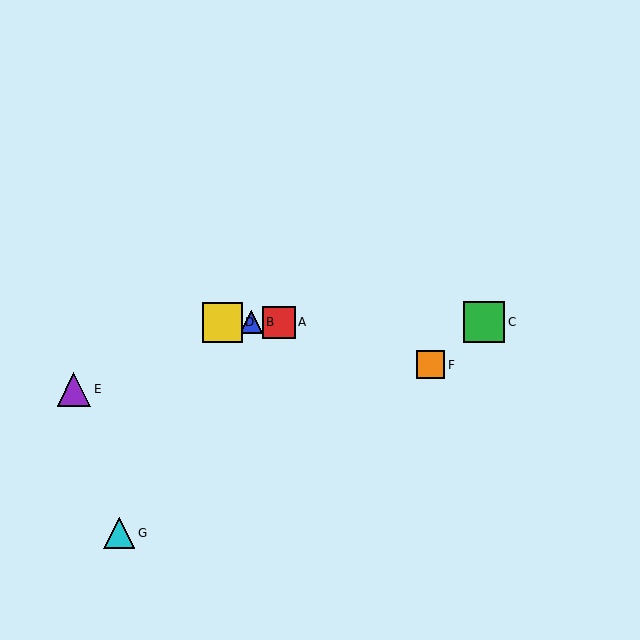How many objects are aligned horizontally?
4 objects (A, B, C, D) are aligned horizontally.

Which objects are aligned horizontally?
Objects A, B, C, D are aligned horizontally.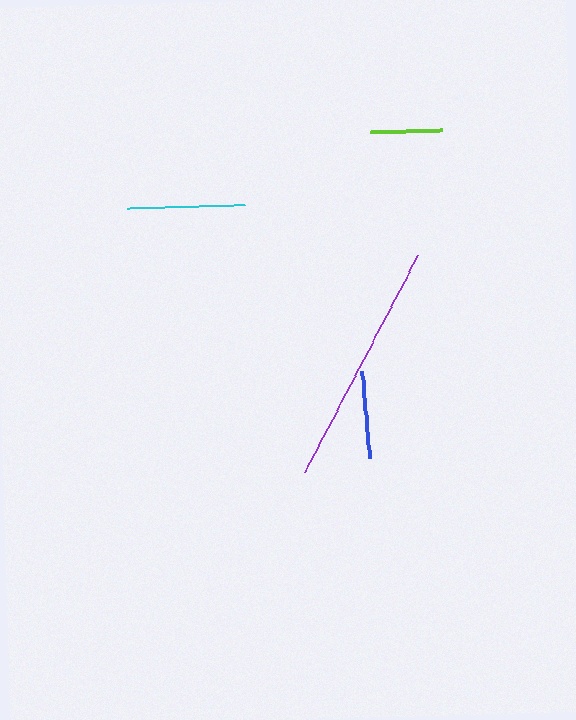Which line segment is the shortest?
The lime line is the shortest at approximately 72 pixels.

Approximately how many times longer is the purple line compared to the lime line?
The purple line is approximately 3.4 times the length of the lime line.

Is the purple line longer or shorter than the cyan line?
The purple line is longer than the cyan line.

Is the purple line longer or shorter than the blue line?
The purple line is longer than the blue line.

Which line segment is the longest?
The purple line is the longest at approximately 245 pixels.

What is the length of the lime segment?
The lime segment is approximately 72 pixels long.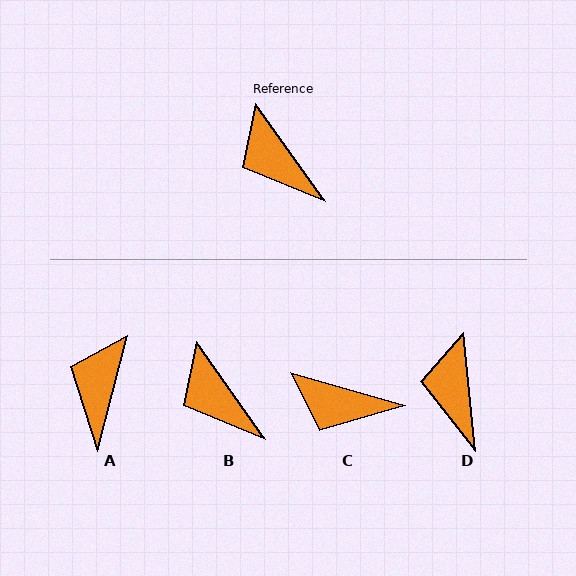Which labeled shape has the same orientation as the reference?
B.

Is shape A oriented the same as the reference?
No, it is off by about 50 degrees.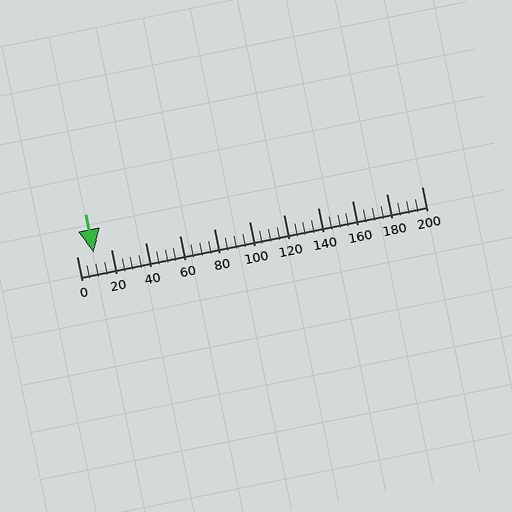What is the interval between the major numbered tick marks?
The major tick marks are spaced 20 units apart.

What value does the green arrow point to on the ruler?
The green arrow points to approximately 10.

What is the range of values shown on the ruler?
The ruler shows values from 0 to 200.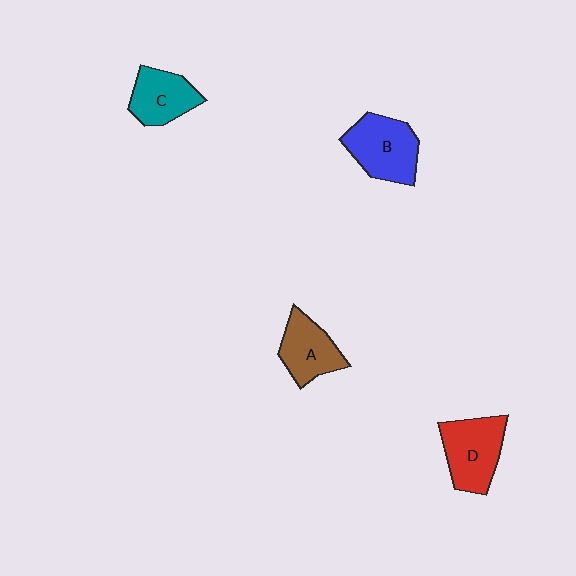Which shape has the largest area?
Shape B (blue).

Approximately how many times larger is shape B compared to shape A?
Approximately 1.3 times.